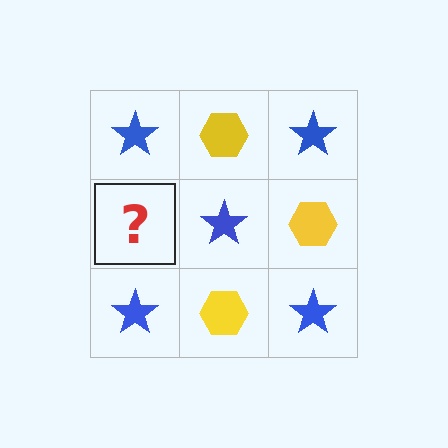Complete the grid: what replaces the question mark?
The question mark should be replaced with a yellow hexagon.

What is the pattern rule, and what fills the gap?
The rule is that it alternates blue star and yellow hexagon in a checkerboard pattern. The gap should be filled with a yellow hexagon.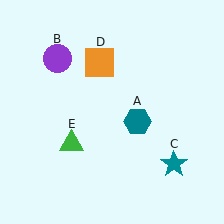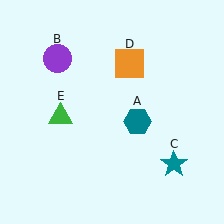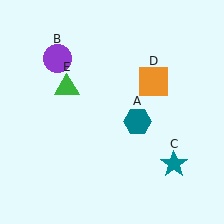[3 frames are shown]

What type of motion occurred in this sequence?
The orange square (object D), green triangle (object E) rotated clockwise around the center of the scene.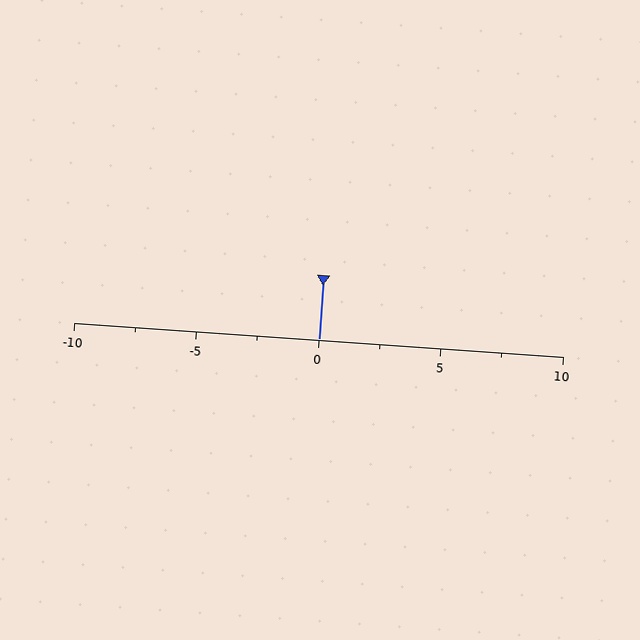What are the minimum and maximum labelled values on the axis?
The axis runs from -10 to 10.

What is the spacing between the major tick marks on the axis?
The major ticks are spaced 5 apart.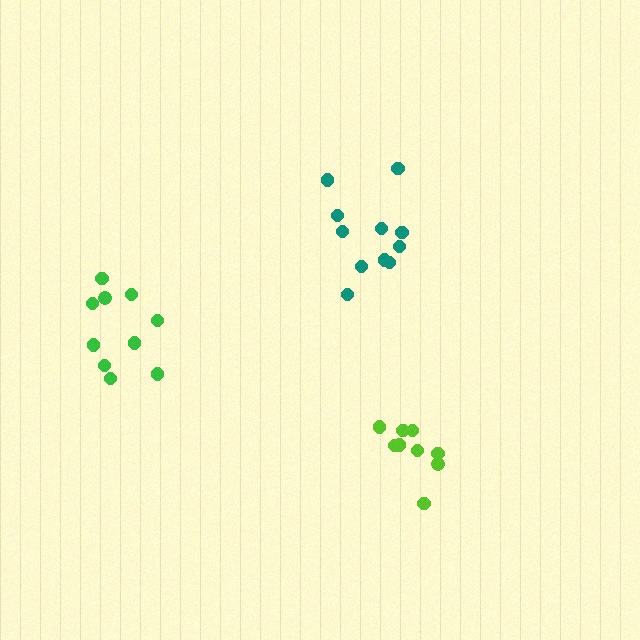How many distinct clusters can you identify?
There are 3 distinct clusters.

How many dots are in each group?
Group 1: 9 dots, Group 2: 11 dots, Group 3: 10 dots (30 total).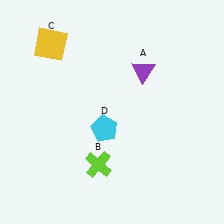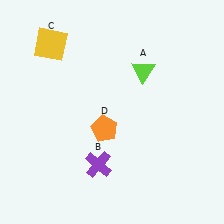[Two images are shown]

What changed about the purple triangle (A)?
In Image 1, A is purple. In Image 2, it changed to lime.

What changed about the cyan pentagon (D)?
In Image 1, D is cyan. In Image 2, it changed to orange.